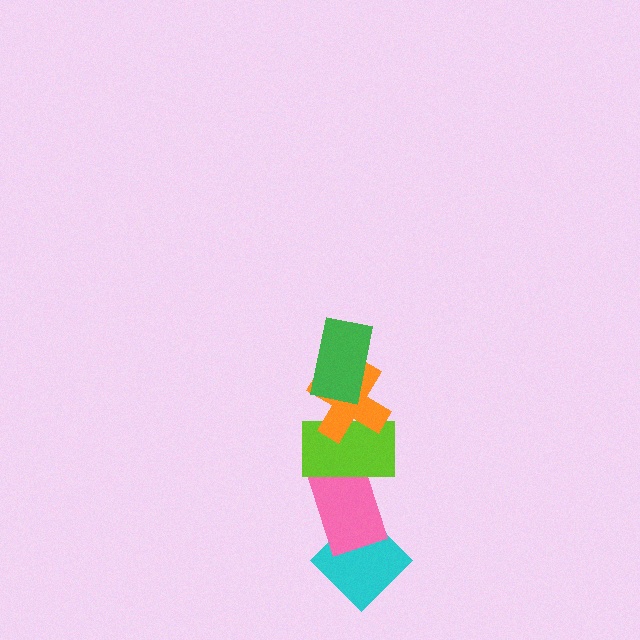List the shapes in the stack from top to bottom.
From top to bottom: the green rectangle, the orange cross, the lime rectangle, the pink rectangle, the cyan diamond.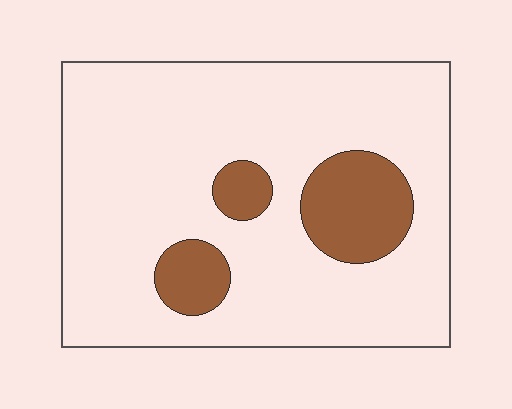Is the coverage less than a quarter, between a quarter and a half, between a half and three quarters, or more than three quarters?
Less than a quarter.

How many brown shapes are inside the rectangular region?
3.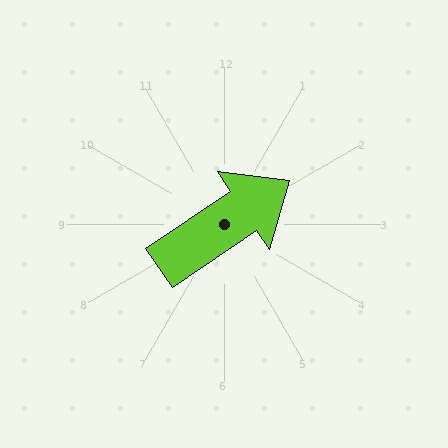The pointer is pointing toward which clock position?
Roughly 2 o'clock.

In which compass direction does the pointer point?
Northeast.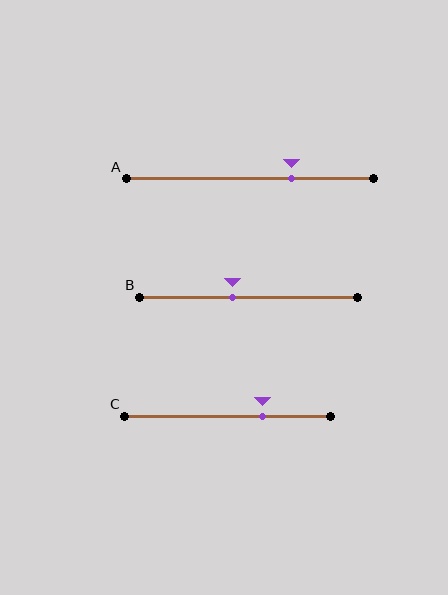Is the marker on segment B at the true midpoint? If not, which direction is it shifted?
No, the marker on segment B is shifted to the left by about 7% of the segment length.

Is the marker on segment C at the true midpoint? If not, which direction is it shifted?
No, the marker on segment C is shifted to the right by about 17% of the segment length.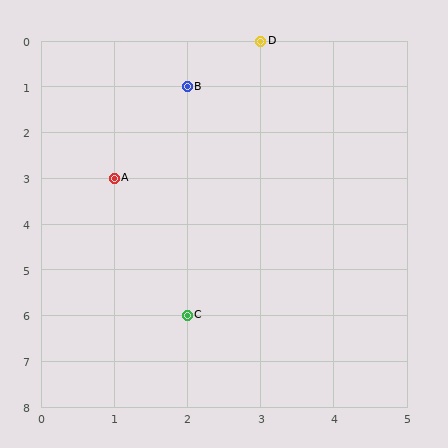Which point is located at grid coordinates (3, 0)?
Point D is at (3, 0).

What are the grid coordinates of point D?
Point D is at grid coordinates (3, 0).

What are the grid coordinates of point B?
Point B is at grid coordinates (2, 1).